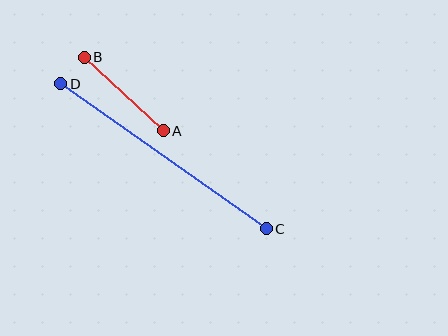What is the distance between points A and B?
The distance is approximately 108 pixels.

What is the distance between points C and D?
The distance is approximately 251 pixels.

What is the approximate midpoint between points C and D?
The midpoint is at approximately (164, 156) pixels.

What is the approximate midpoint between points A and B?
The midpoint is at approximately (124, 94) pixels.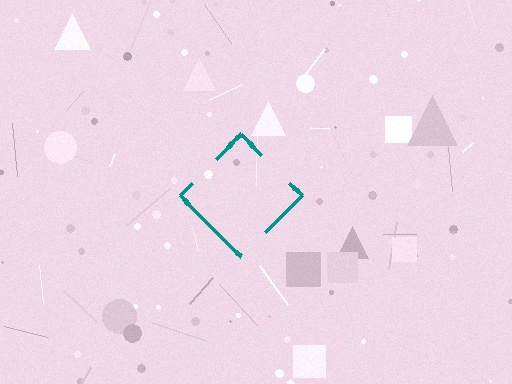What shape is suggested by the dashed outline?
The dashed outline suggests a diamond.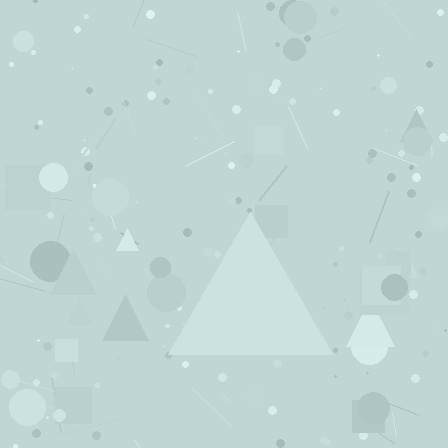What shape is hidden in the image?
A triangle is hidden in the image.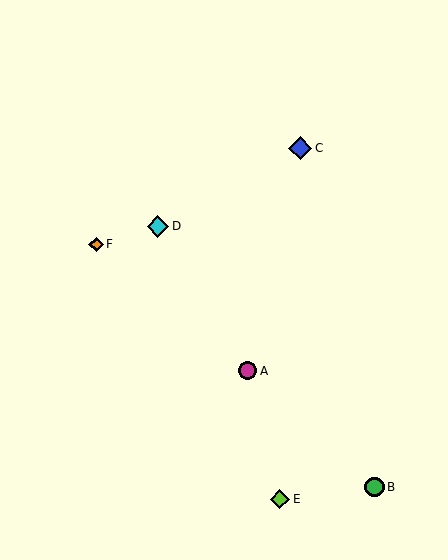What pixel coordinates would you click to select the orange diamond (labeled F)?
Click at (96, 244) to select the orange diamond F.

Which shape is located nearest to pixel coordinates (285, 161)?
The blue diamond (labeled C) at (300, 148) is nearest to that location.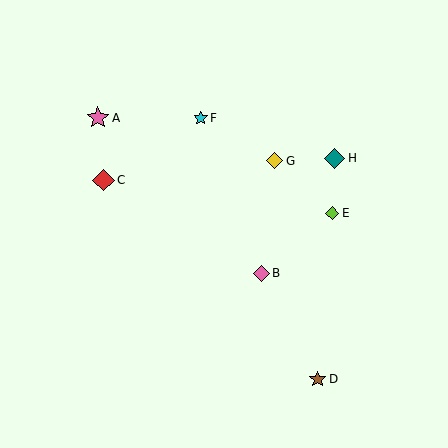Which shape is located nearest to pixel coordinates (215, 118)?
The cyan star (labeled F) at (201, 118) is nearest to that location.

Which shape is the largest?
The red diamond (labeled C) is the largest.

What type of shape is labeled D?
Shape D is a brown star.